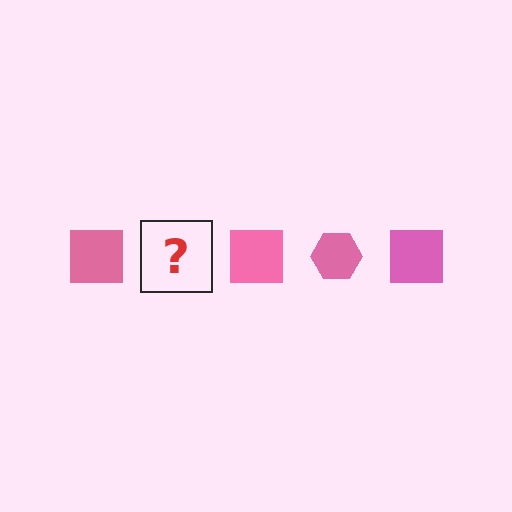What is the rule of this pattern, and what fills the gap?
The rule is that the pattern cycles through square, hexagon shapes in pink. The gap should be filled with a pink hexagon.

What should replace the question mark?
The question mark should be replaced with a pink hexagon.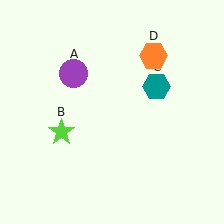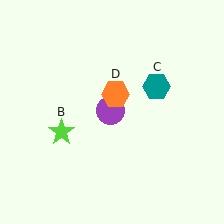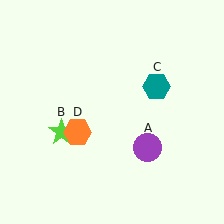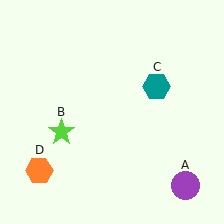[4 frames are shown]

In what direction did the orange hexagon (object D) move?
The orange hexagon (object D) moved down and to the left.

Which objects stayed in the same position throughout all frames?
Lime star (object B) and teal hexagon (object C) remained stationary.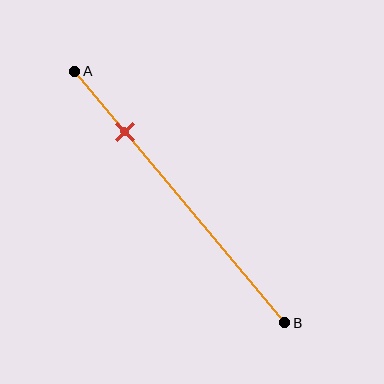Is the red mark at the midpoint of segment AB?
No, the mark is at about 25% from A, not at the 50% midpoint.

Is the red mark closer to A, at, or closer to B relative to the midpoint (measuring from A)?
The red mark is closer to point A than the midpoint of segment AB.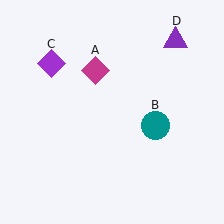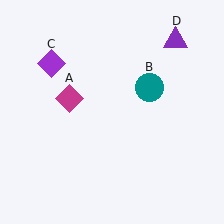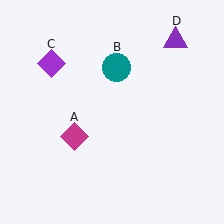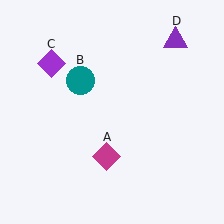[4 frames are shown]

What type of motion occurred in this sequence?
The magenta diamond (object A), teal circle (object B) rotated counterclockwise around the center of the scene.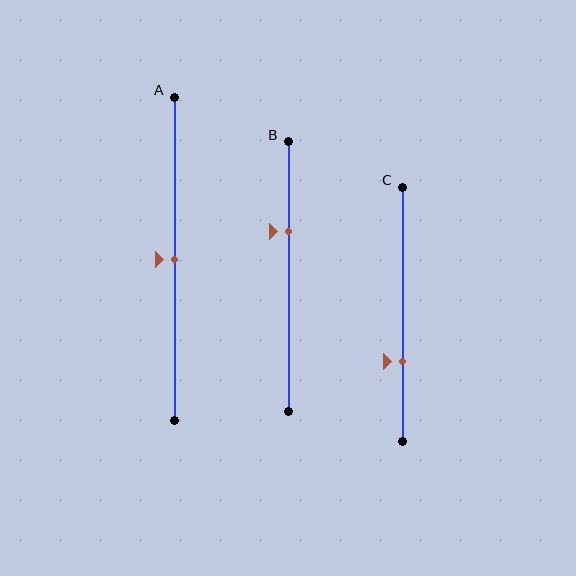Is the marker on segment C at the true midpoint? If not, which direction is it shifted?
No, the marker on segment C is shifted downward by about 19% of the segment length.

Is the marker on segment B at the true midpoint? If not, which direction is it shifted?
No, the marker on segment B is shifted upward by about 17% of the segment length.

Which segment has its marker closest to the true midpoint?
Segment A has its marker closest to the true midpoint.